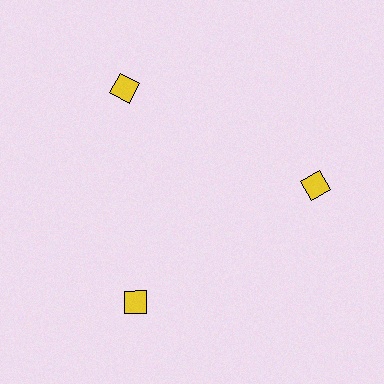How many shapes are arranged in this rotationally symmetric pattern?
There are 3 shapes, arranged in 3 groups of 1.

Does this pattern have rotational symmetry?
Yes, this pattern has 3-fold rotational symmetry. It looks the same after rotating 120 degrees around the center.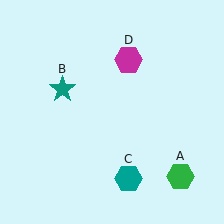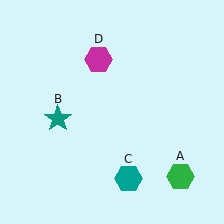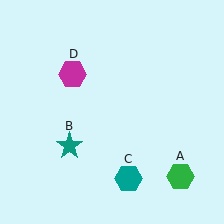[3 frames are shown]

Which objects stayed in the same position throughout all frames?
Green hexagon (object A) and teal hexagon (object C) remained stationary.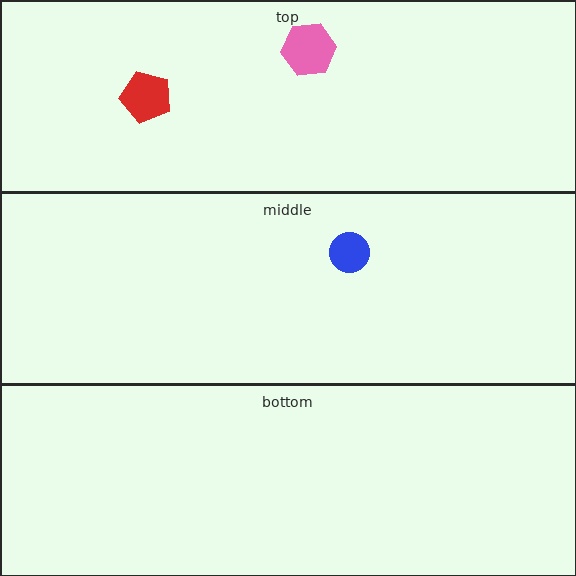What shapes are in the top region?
The red pentagon, the pink hexagon.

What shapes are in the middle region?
The blue circle.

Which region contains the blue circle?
The middle region.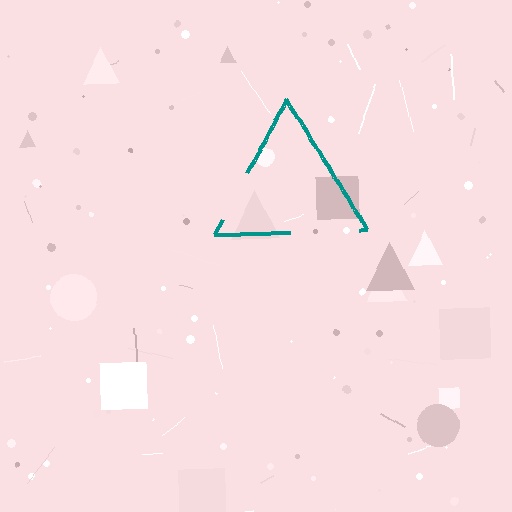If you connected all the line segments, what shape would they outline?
They would outline a triangle.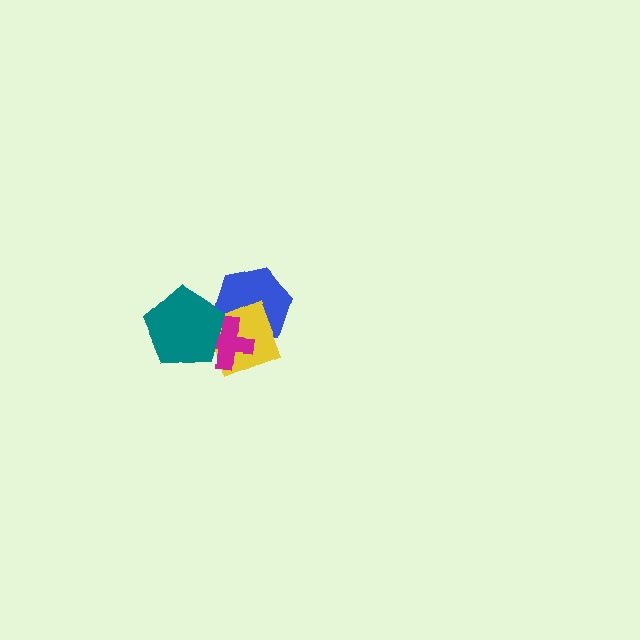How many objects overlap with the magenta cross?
3 objects overlap with the magenta cross.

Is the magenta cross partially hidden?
Yes, it is partially covered by another shape.